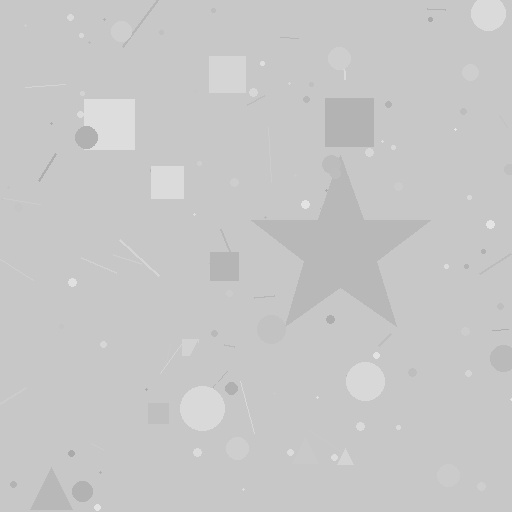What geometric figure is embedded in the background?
A star is embedded in the background.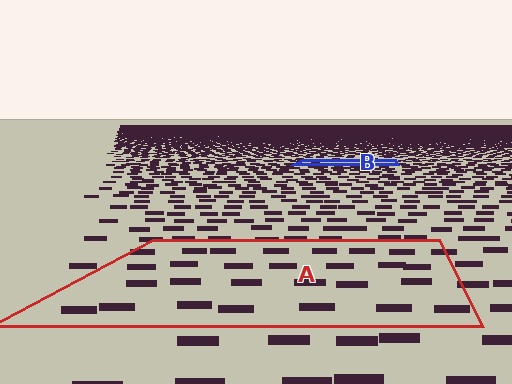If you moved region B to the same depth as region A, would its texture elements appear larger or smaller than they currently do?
They would appear larger. At a closer depth, the same texture elements are projected at a bigger on-screen size.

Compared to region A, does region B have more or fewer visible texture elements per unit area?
Region B has more texture elements per unit area — they are packed more densely because it is farther away.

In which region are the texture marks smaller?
The texture marks are smaller in region B, because it is farther away.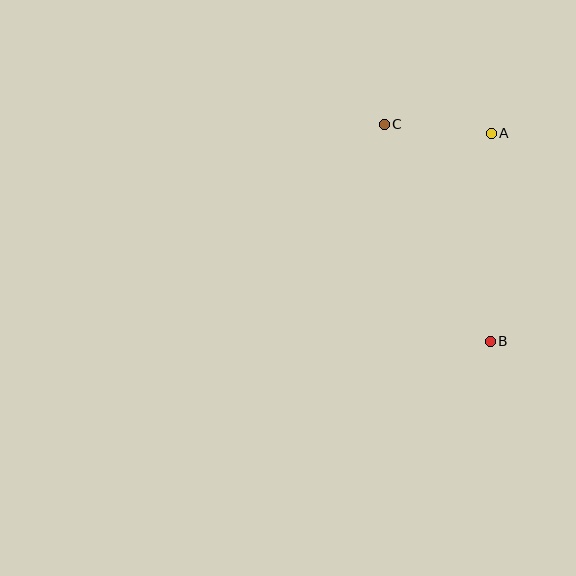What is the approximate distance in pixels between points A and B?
The distance between A and B is approximately 208 pixels.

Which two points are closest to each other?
Points A and C are closest to each other.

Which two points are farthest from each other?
Points B and C are farthest from each other.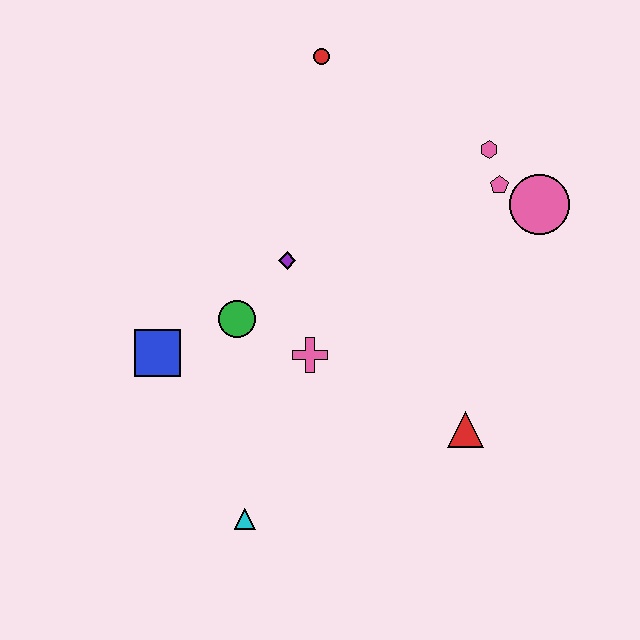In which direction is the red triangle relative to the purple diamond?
The red triangle is to the right of the purple diamond.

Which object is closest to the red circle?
The pink hexagon is closest to the red circle.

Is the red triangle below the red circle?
Yes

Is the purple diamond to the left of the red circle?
Yes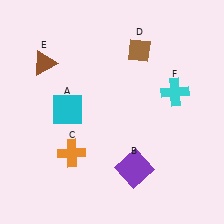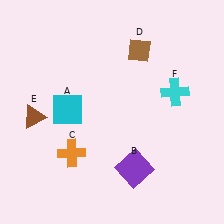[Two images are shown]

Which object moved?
The brown triangle (E) moved down.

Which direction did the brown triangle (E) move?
The brown triangle (E) moved down.